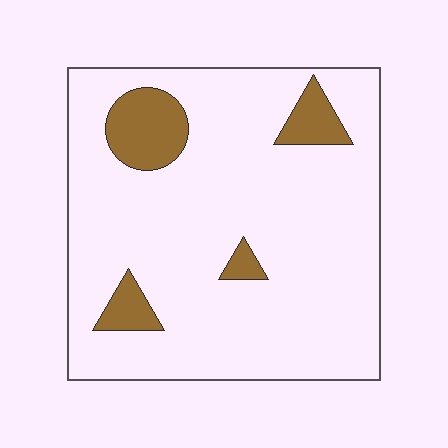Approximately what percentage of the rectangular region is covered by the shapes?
Approximately 10%.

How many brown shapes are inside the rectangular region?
4.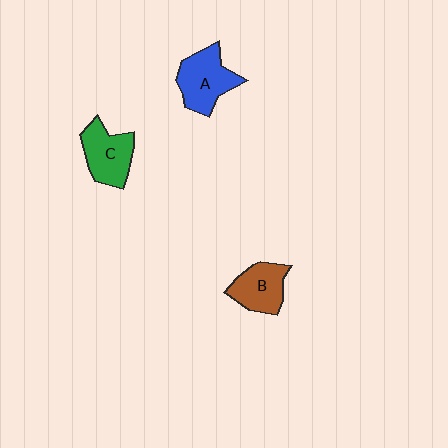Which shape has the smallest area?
Shape B (brown).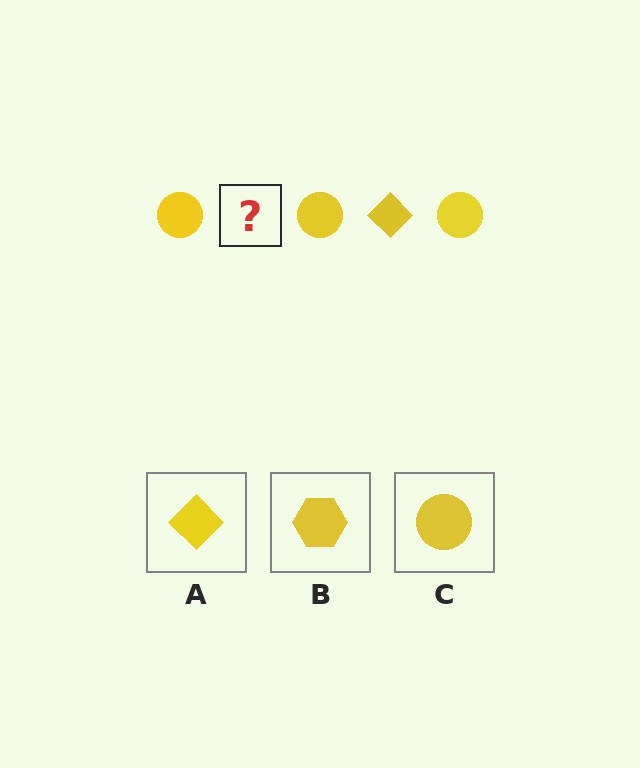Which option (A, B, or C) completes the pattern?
A.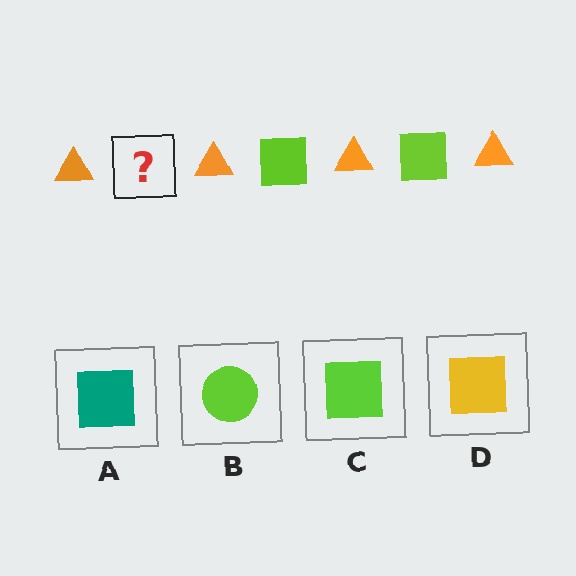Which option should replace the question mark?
Option C.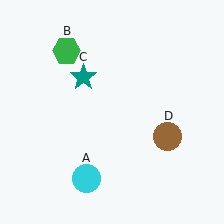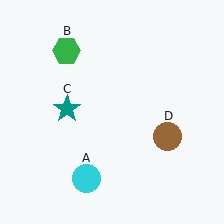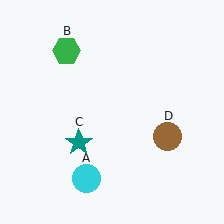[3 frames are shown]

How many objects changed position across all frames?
1 object changed position: teal star (object C).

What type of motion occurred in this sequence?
The teal star (object C) rotated counterclockwise around the center of the scene.